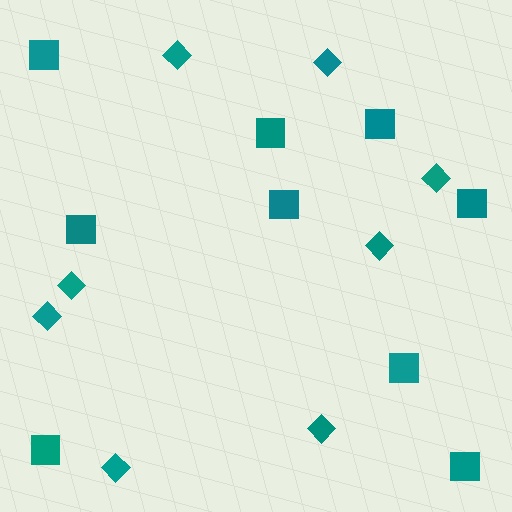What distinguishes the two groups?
There are 2 groups: one group of diamonds (8) and one group of squares (9).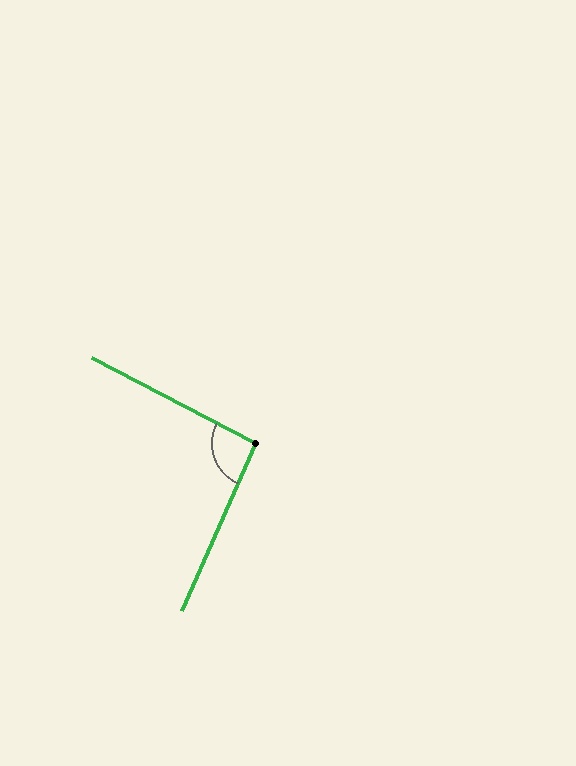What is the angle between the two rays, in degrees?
Approximately 94 degrees.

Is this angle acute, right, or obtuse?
It is approximately a right angle.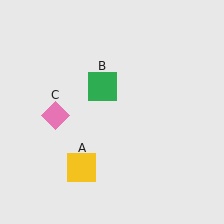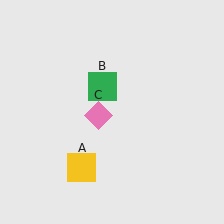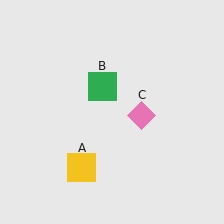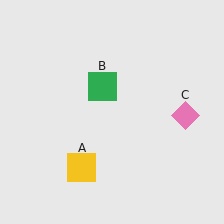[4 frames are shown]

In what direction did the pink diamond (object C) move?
The pink diamond (object C) moved right.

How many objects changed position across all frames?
1 object changed position: pink diamond (object C).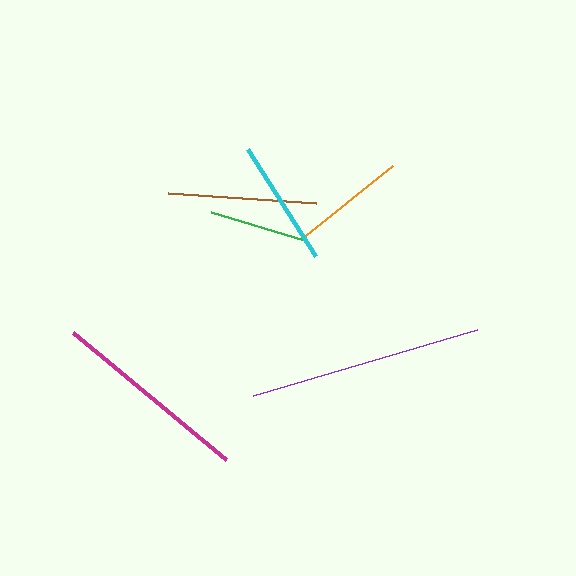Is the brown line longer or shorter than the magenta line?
The magenta line is longer than the brown line.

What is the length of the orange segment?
The orange segment is approximately 119 pixels long.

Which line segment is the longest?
The purple line is the longest at approximately 233 pixels.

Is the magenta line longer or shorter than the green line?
The magenta line is longer than the green line.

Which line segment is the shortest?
The green line is the shortest at approximately 97 pixels.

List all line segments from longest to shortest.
From longest to shortest: purple, magenta, brown, cyan, orange, green.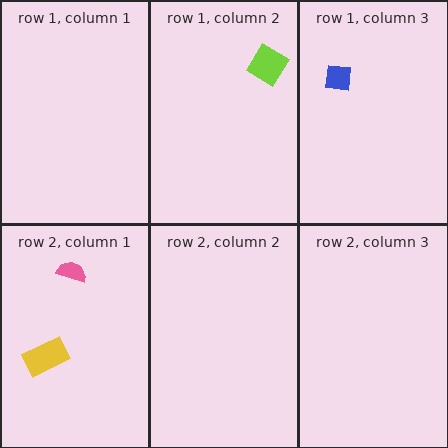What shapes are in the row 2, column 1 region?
The pink semicircle, the yellow rectangle.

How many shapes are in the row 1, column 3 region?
1.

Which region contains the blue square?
The row 1, column 3 region.